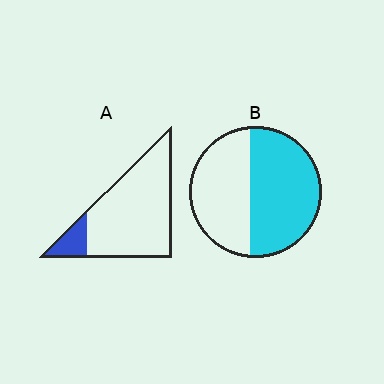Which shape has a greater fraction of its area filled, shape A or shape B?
Shape B.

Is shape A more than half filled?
No.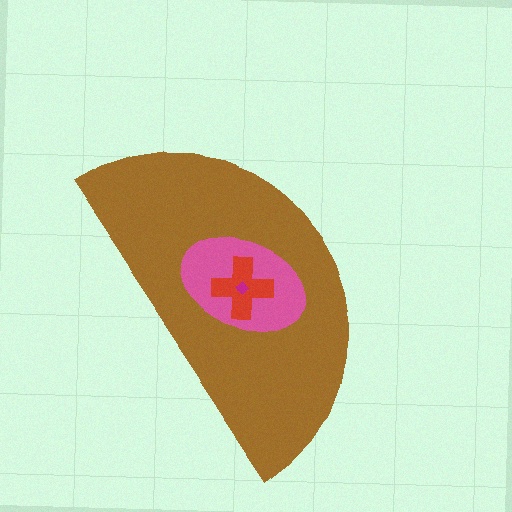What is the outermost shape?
The brown semicircle.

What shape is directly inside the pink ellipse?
The red cross.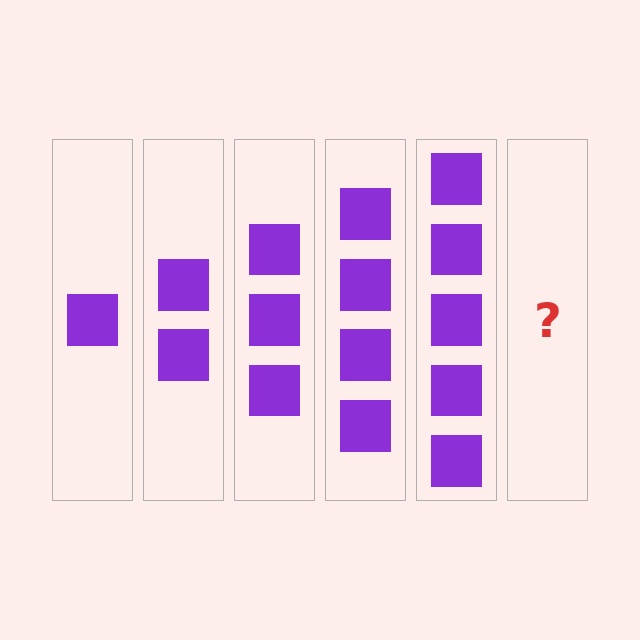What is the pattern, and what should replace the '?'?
The pattern is that each step adds one more square. The '?' should be 6 squares.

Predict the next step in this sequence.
The next step is 6 squares.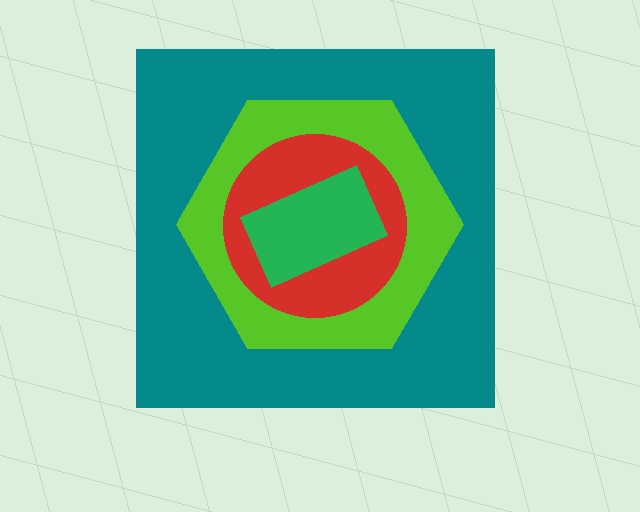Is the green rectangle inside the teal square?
Yes.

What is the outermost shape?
The teal square.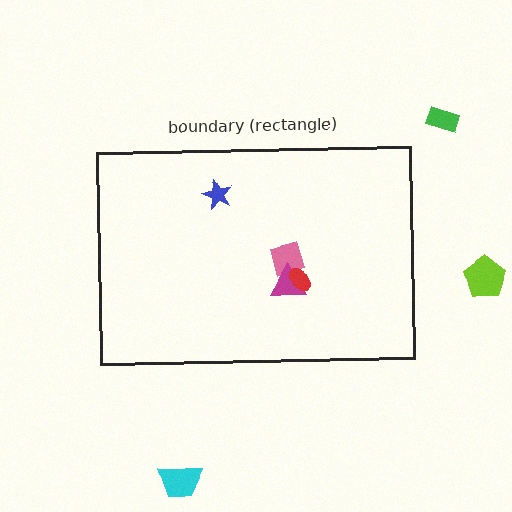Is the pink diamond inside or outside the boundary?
Inside.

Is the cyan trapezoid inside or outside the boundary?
Outside.